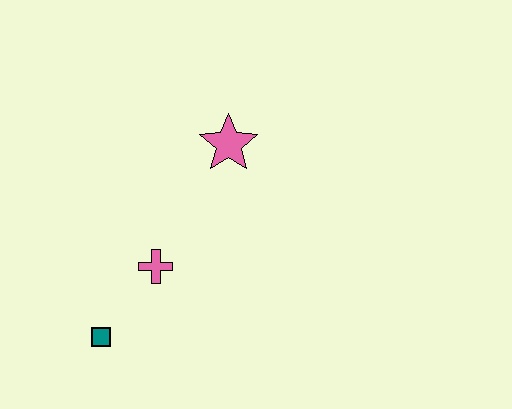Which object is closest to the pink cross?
The teal square is closest to the pink cross.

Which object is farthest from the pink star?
The teal square is farthest from the pink star.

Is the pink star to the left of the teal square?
No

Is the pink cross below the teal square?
No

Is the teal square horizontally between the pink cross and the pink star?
No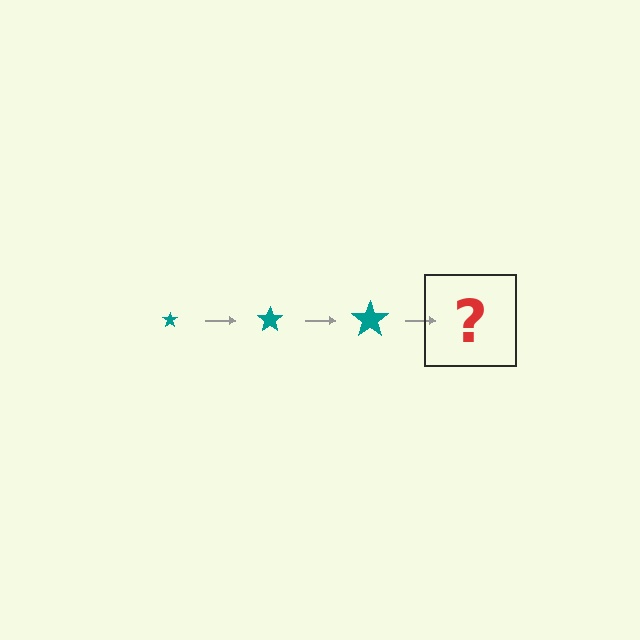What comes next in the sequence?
The next element should be a teal star, larger than the previous one.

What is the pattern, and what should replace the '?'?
The pattern is that the star gets progressively larger each step. The '?' should be a teal star, larger than the previous one.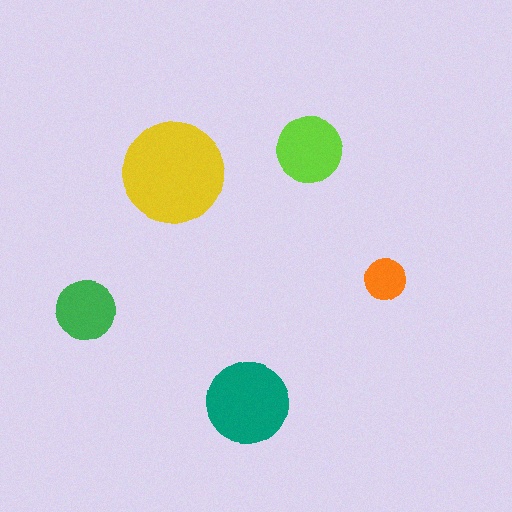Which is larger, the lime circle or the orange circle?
The lime one.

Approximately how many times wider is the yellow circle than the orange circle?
About 2.5 times wider.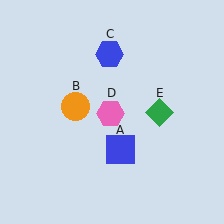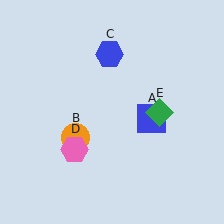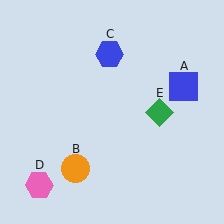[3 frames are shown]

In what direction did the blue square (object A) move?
The blue square (object A) moved up and to the right.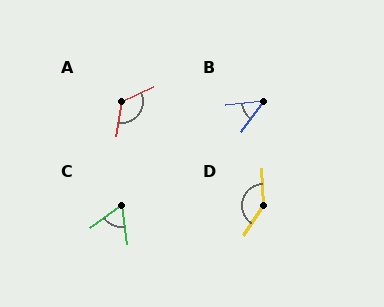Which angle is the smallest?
B, at approximately 47 degrees.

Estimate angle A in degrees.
Approximately 124 degrees.